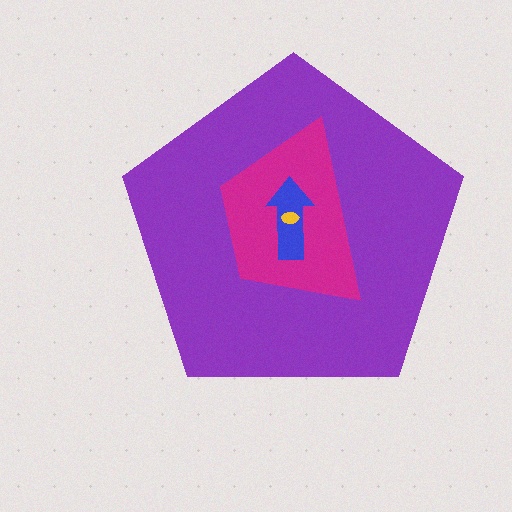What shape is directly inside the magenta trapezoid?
The blue arrow.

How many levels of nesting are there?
4.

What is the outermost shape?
The purple pentagon.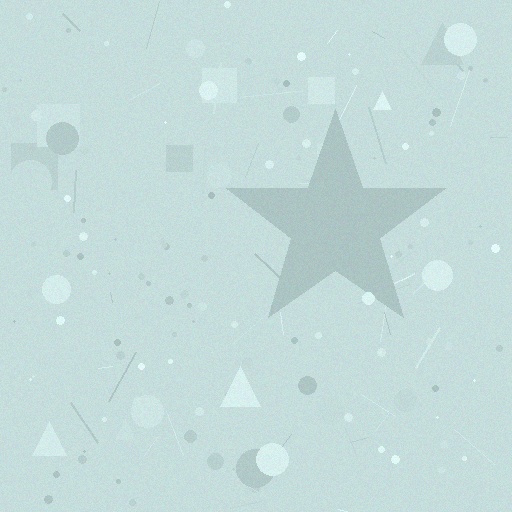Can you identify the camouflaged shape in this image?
The camouflaged shape is a star.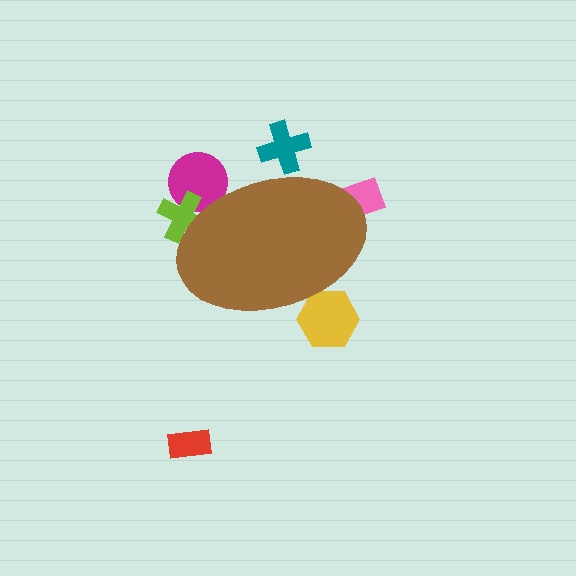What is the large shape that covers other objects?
A brown ellipse.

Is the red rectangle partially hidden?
No, the red rectangle is fully visible.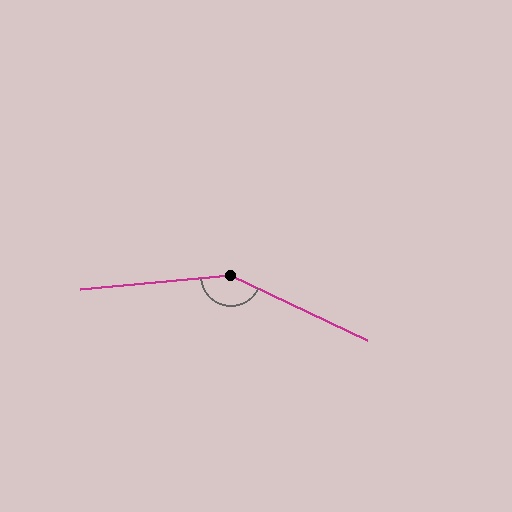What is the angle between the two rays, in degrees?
Approximately 149 degrees.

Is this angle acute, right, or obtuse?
It is obtuse.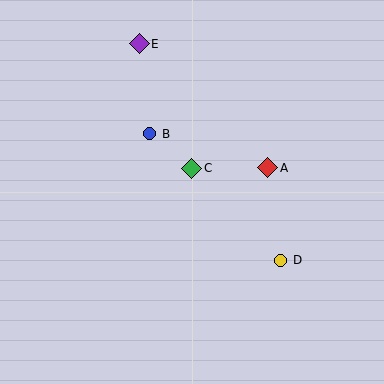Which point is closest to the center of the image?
Point C at (192, 168) is closest to the center.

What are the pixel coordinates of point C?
Point C is at (192, 168).